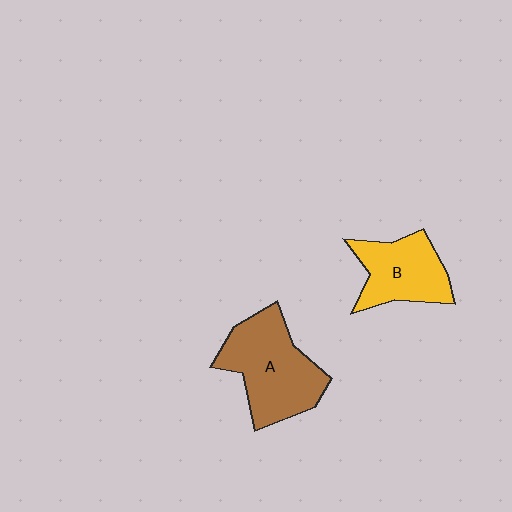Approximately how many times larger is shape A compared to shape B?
Approximately 1.4 times.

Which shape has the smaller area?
Shape B (yellow).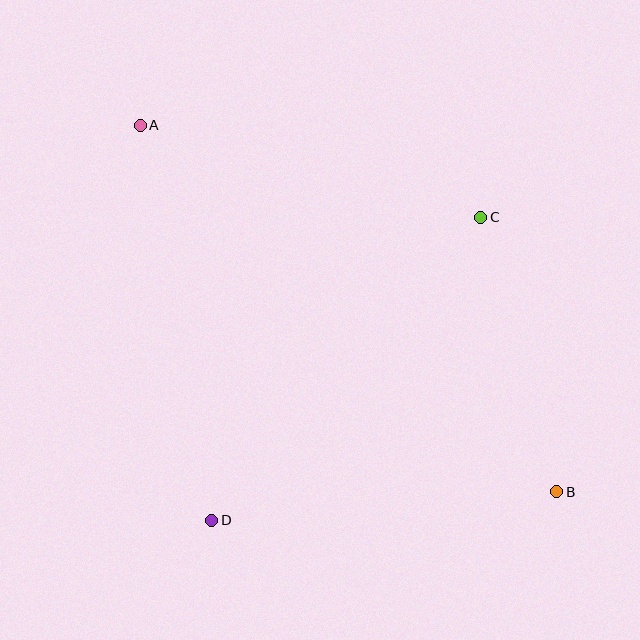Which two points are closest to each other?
Points B and C are closest to each other.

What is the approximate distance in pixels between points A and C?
The distance between A and C is approximately 352 pixels.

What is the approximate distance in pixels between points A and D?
The distance between A and D is approximately 401 pixels.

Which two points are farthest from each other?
Points A and B are farthest from each other.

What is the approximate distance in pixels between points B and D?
The distance between B and D is approximately 347 pixels.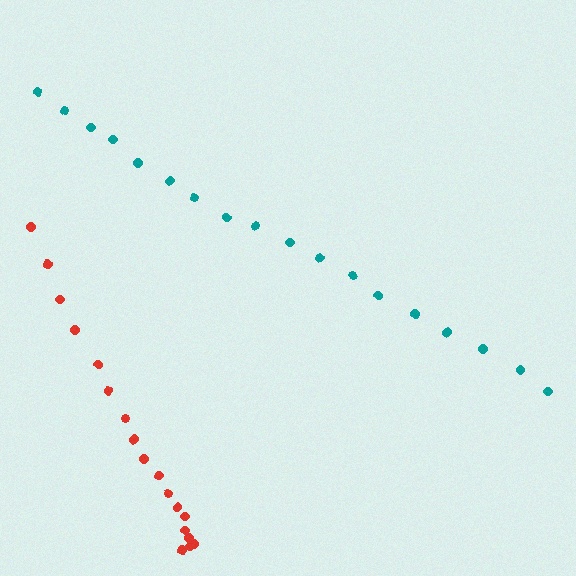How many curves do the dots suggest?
There are 2 distinct paths.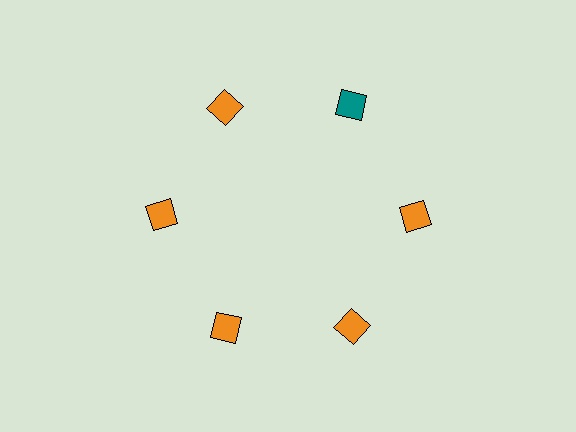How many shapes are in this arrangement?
There are 6 shapes arranged in a ring pattern.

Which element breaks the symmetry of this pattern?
The teal diamond at roughly the 1 o'clock position breaks the symmetry. All other shapes are orange diamonds.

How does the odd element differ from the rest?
It has a different color: teal instead of orange.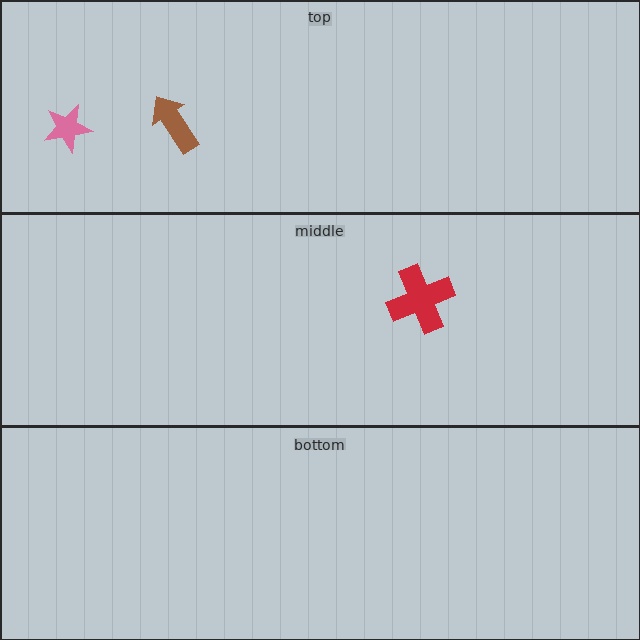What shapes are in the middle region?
The red cross.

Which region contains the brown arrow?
The top region.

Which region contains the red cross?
The middle region.